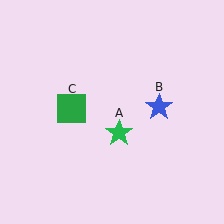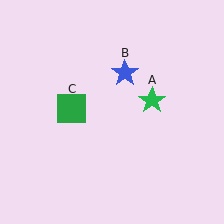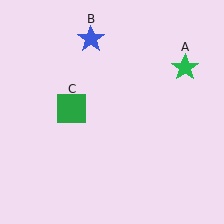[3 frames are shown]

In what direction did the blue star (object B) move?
The blue star (object B) moved up and to the left.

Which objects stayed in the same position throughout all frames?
Green square (object C) remained stationary.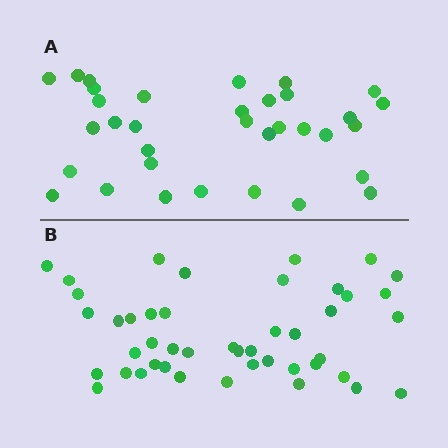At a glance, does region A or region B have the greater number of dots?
Region B (the bottom region) has more dots.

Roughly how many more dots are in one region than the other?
Region B has roughly 12 or so more dots than region A.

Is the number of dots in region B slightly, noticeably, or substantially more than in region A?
Region B has noticeably more, but not dramatically so. The ratio is roughly 1.3 to 1.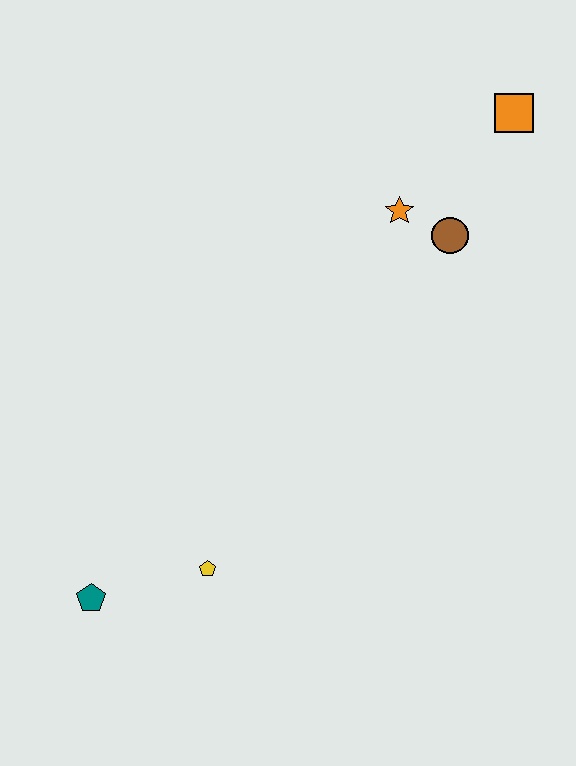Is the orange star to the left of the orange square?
Yes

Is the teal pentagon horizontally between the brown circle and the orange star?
No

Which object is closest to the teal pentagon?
The yellow pentagon is closest to the teal pentagon.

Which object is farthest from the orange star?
The teal pentagon is farthest from the orange star.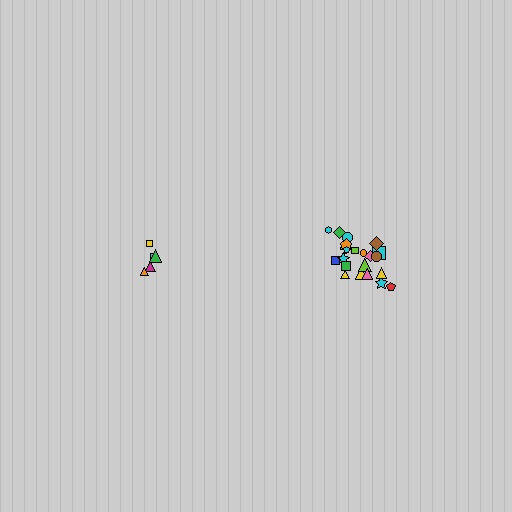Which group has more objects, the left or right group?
The right group.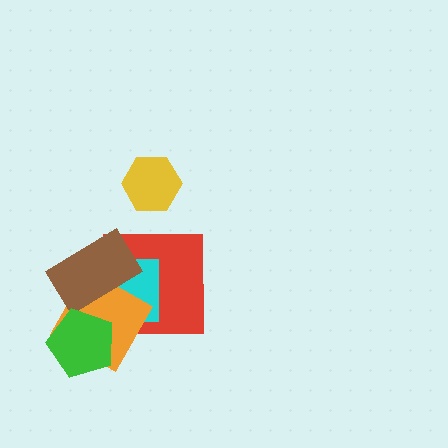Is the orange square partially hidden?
Yes, it is partially covered by another shape.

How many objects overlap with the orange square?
4 objects overlap with the orange square.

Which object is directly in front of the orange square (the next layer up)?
The brown rectangle is directly in front of the orange square.